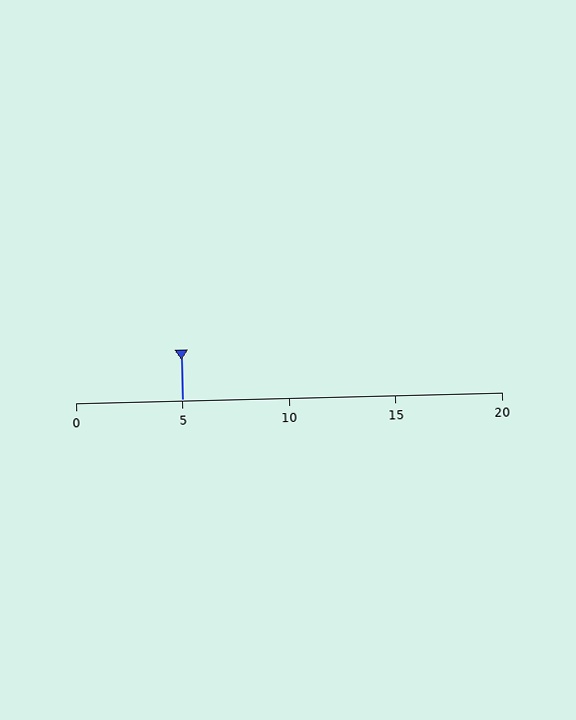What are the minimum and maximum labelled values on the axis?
The axis runs from 0 to 20.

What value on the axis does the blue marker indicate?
The marker indicates approximately 5.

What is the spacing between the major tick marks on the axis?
The major ticks are spaced 5 apart.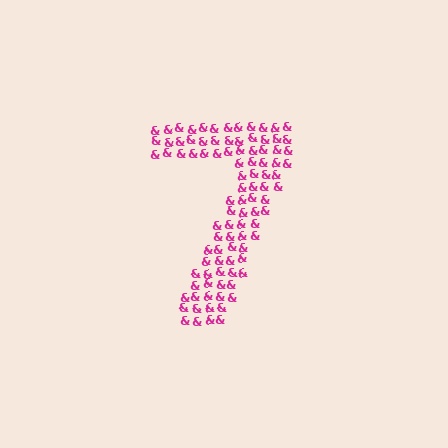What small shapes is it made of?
It is made of small ampersands.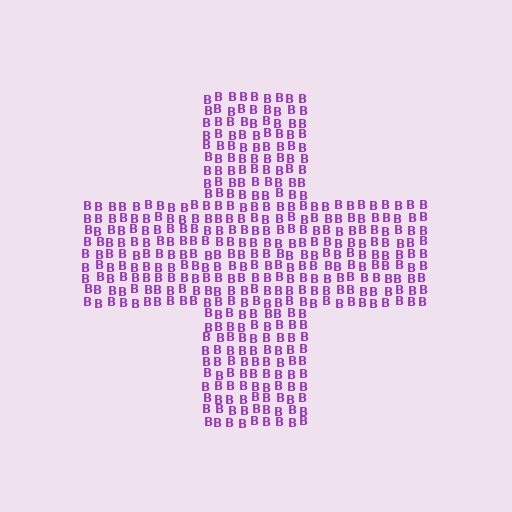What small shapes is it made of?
It is made of small letter B's.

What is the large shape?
The large shape is a cross.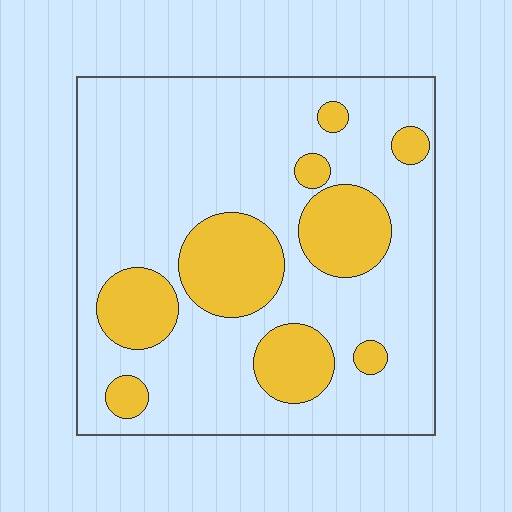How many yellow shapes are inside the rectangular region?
9.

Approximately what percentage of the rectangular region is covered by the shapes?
Approximately 25%.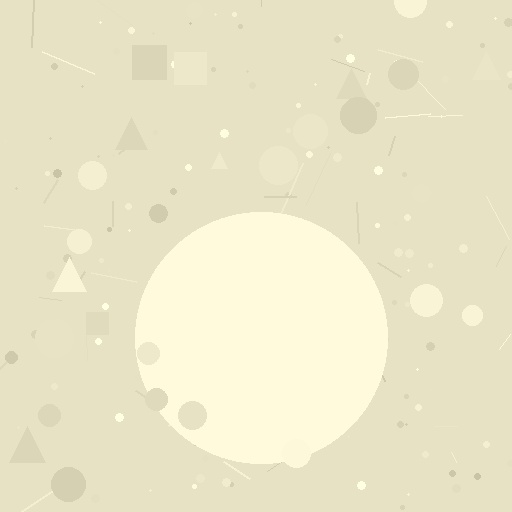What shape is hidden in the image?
A circle is hidden in the image.